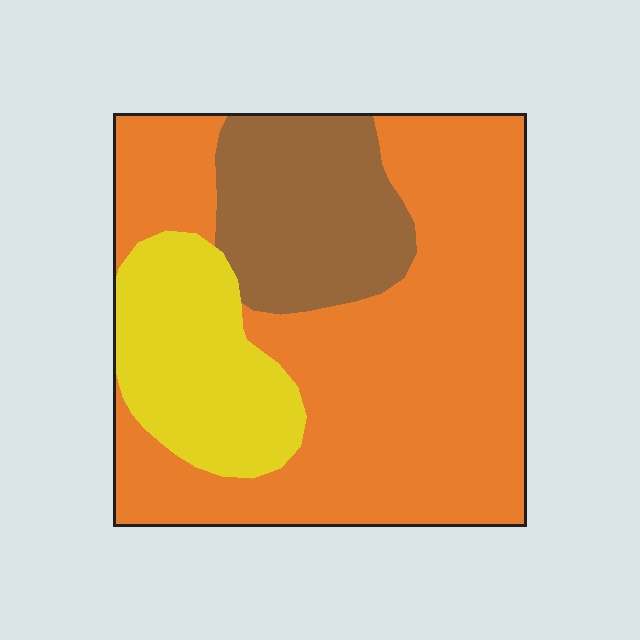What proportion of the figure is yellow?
Yellow takes up about one fifth (1/5) of the figure.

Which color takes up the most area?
Orange, at roughly 60%.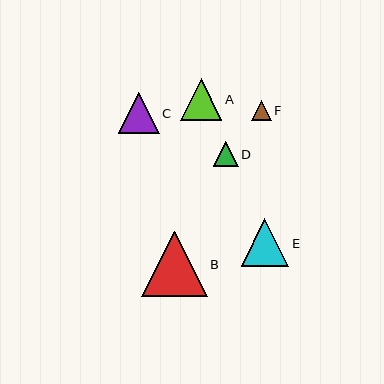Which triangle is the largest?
Triangle B is the largest with a size of approximately 66 pixels.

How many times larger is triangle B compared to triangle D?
Triangle B is approximately 2.7 times the size of triangle D.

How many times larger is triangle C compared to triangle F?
Triangle C is approximately 2.0 times the size of triangle F.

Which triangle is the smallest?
Triangle F is the smallest with a size of approximately 20 pixels.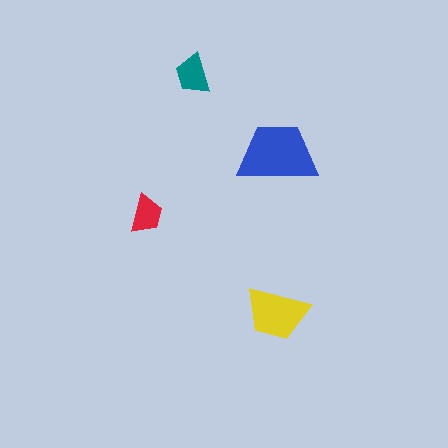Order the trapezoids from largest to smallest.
the blue one, the yellow one, the teal one, the red one.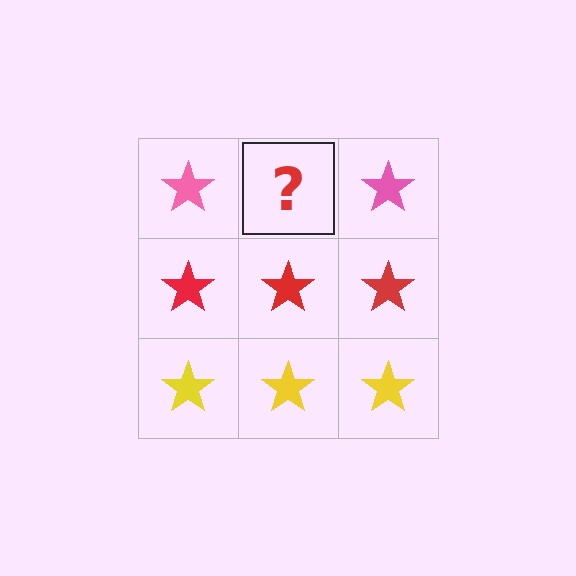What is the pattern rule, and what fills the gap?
The rule is that each row has a consistent color. The gap should be filled with a pink star.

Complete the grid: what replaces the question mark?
The question mark should be replaced with a pink star.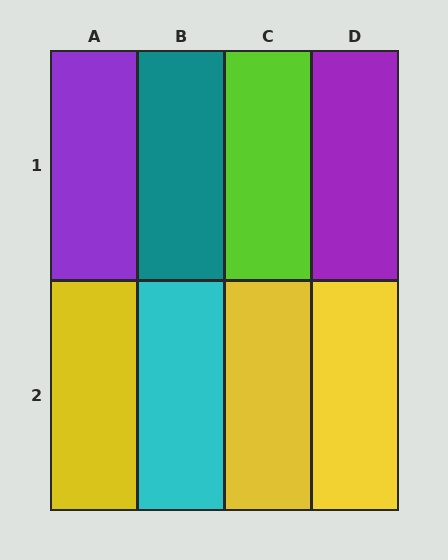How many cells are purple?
2 cells are purple.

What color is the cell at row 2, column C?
Yellow.